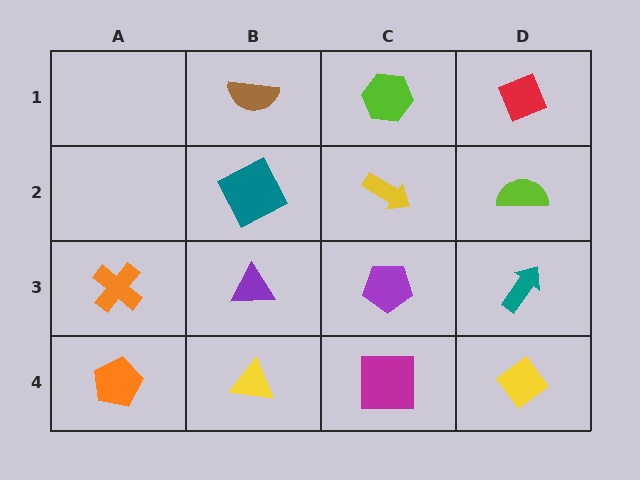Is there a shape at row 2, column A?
No, that cell is empty.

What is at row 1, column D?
A red diamond.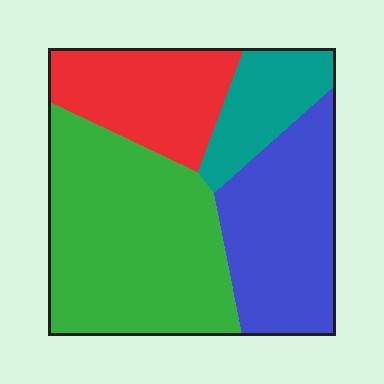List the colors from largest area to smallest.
From largest to smallest: green, blue, red, teal.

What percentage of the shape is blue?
Blue covers about 25% of the shape.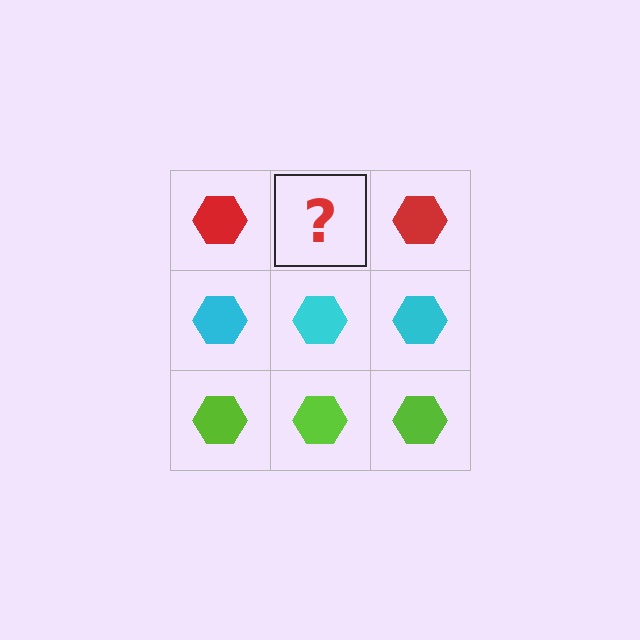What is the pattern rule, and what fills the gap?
The rule is that each row has a consistent color. The gap should be filled with a red hexagon.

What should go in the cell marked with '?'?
The missing cell should contain a red hexagon.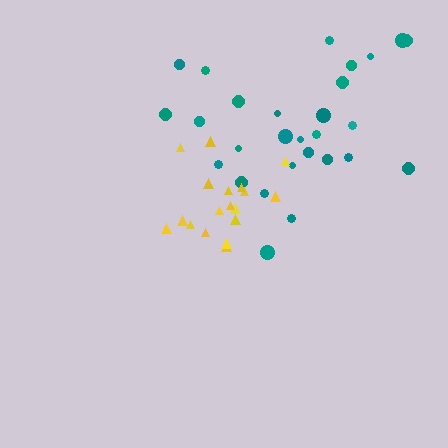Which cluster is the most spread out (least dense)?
Teal.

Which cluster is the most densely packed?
Yellow.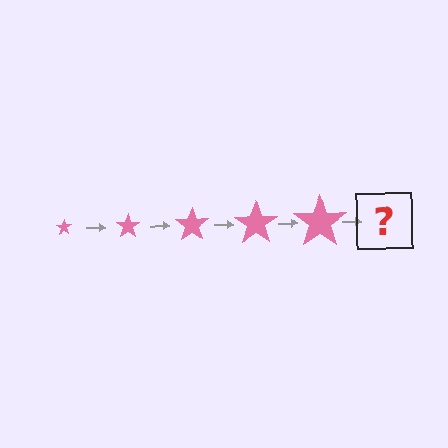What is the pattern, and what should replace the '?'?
The pattern is that the star gets progressively larger each step. The '?' should be a pink star, larger than the previous one.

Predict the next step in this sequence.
The next step is a pink star, larger than the previous one.